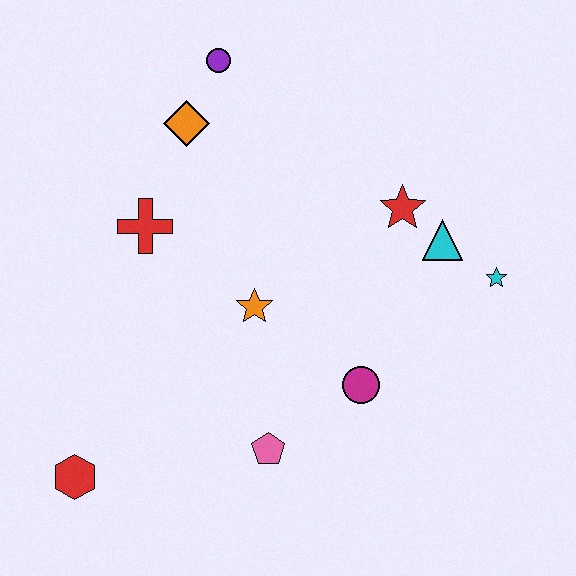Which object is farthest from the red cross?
The cyan star is farthest from the red cross.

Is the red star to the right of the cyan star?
No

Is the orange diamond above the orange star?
Yes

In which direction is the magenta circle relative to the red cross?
The magenta circle is to the right of the red cross.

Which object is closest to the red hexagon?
The pink pentagon is closest to the red hexagon.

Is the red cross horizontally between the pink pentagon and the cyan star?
No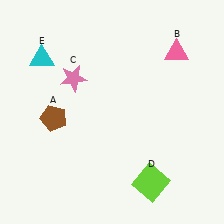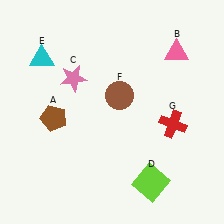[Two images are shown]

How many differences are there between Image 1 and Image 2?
There are 2 differences between the two images.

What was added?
A brown circle (F), a red cross (G) were added in Image 2.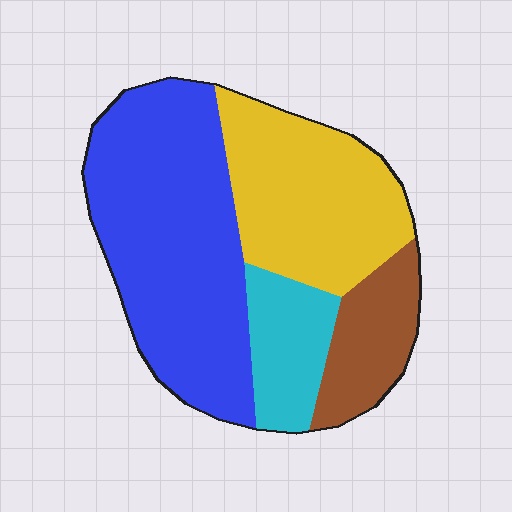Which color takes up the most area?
Blue, at roughly 45%.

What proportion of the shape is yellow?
Yellow covers 29% of the shape.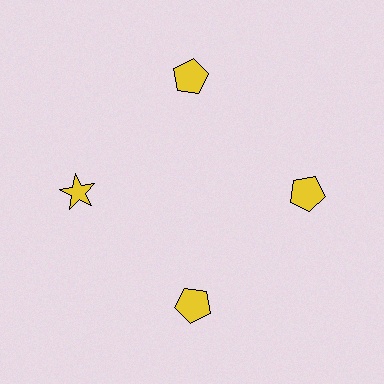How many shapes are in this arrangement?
There are 4 shapes arranged in a ring pattern.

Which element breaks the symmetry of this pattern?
The yellow star at roughly the 9 o'clock position breaks the symmetry. All other shapes are yellow pentagons.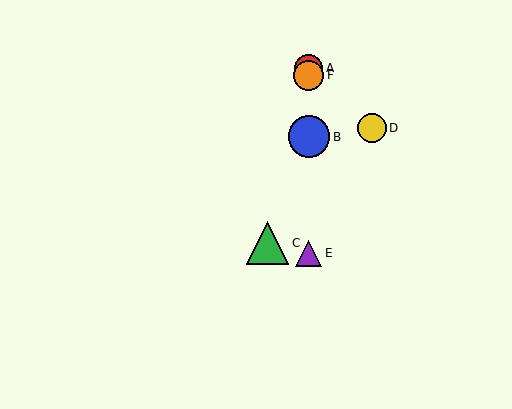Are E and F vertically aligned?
Yes, both are at x≈309.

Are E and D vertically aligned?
No, E is at x≈309 and D is at x≈372.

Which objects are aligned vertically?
Objects A, B, E, F are aligned vertically.